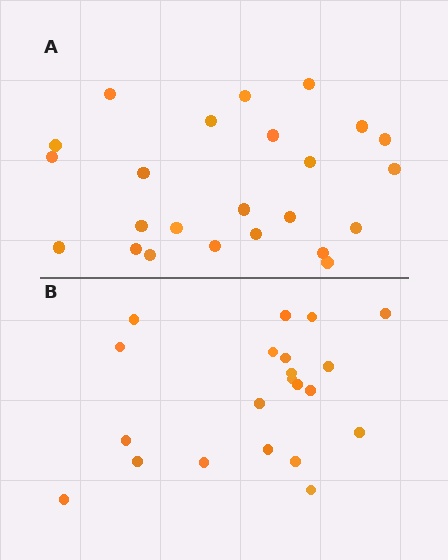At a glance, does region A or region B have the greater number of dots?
Region A (the top region) has more dots.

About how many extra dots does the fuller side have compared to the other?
Region A has just a few more — roughly 2 or 3 more dots than region B.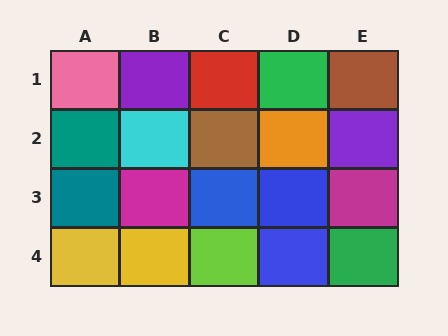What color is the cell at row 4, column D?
Blue.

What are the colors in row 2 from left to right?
Teal, cyan, brown, orange, purple.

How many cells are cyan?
1 cell is cyan.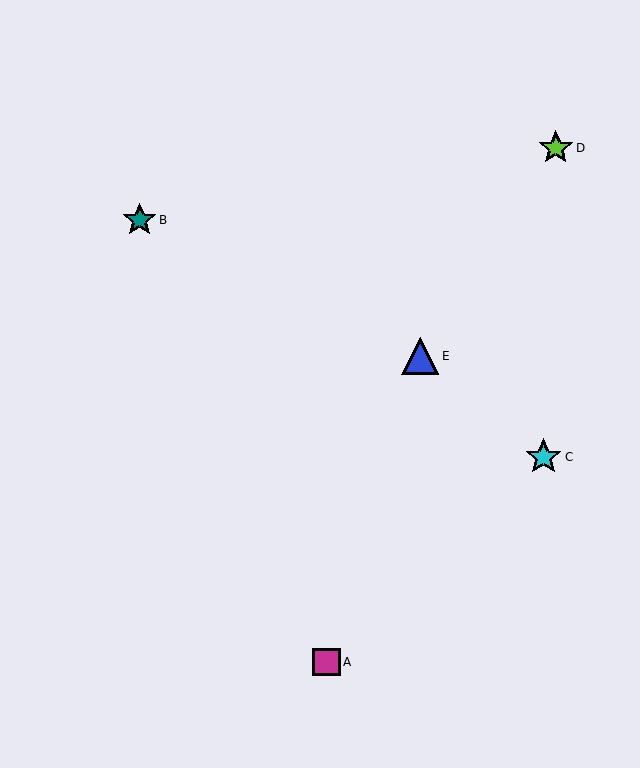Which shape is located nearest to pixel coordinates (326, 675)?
The magenta square (labeled A) at (327, 662) is nearest to that location.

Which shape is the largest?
The blue triangle (labeled E) is the largest.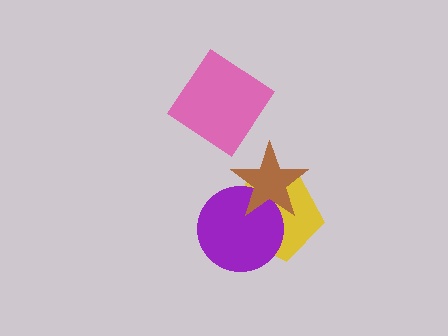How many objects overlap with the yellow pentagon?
2 objects overlap with the yellow pentagon.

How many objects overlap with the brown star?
2 objects overlap with the brown star.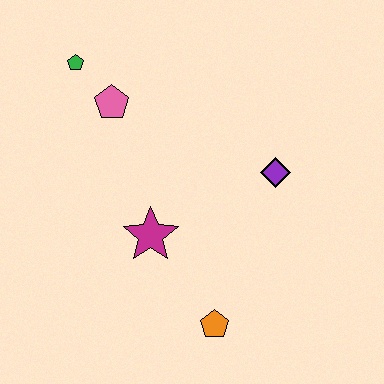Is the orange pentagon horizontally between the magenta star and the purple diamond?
Yes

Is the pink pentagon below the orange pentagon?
No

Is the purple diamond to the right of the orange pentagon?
Yes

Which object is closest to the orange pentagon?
The magenta star is closest to the orange pentagon.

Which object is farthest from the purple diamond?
The green pentagon is farthest from the purple diamond.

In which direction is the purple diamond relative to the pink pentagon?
The purple diamond is to the right of the pink pentagon.